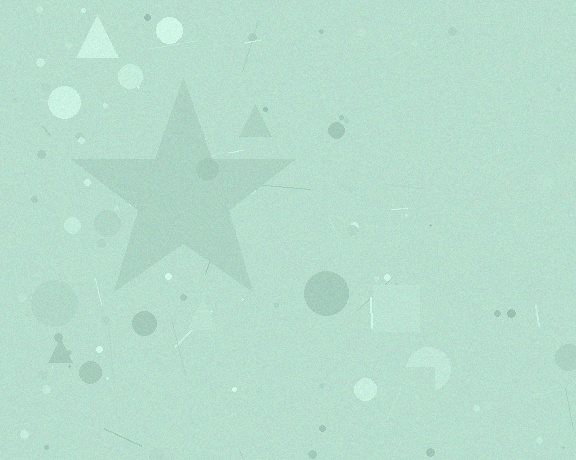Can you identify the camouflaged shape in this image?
The camouflaged shape is a star.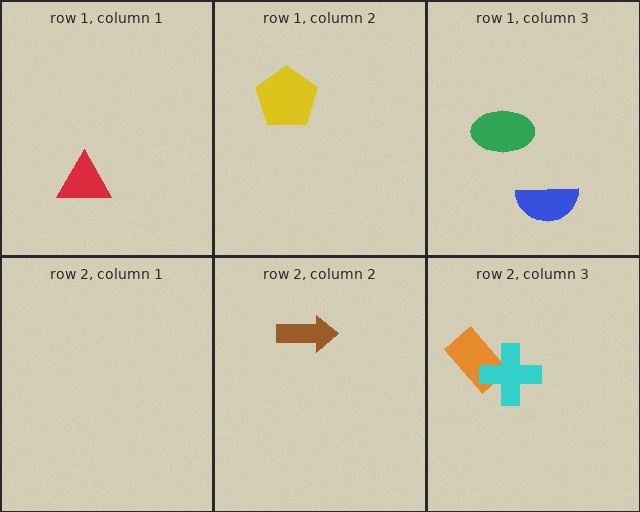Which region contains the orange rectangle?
The row 2, column 3 region.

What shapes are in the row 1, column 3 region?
The blue semicircle, the green ellipse.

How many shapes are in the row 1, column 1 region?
1.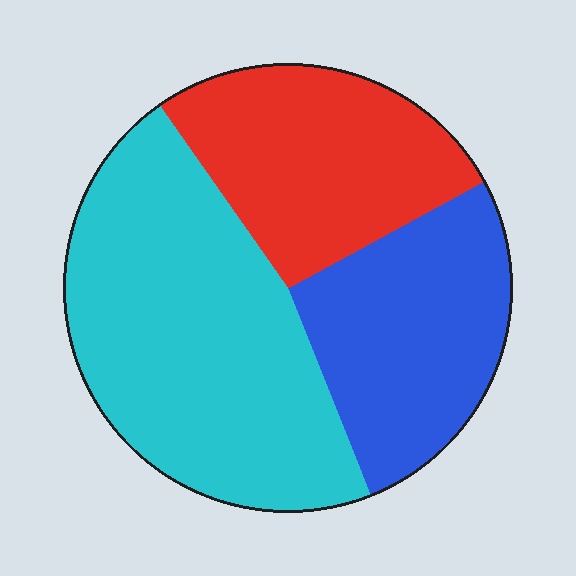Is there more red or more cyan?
Cyan.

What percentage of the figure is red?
Red covers around 25% of the figure.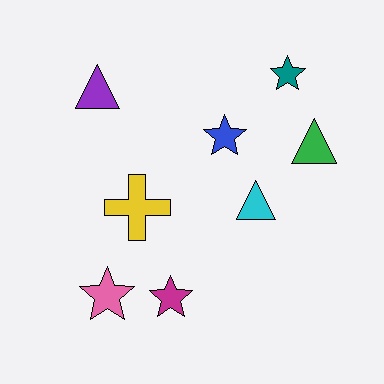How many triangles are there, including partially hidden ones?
There are 3 triangles.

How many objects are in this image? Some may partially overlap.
There are 8 objects.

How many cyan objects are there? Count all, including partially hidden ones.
There is 1 cyan object.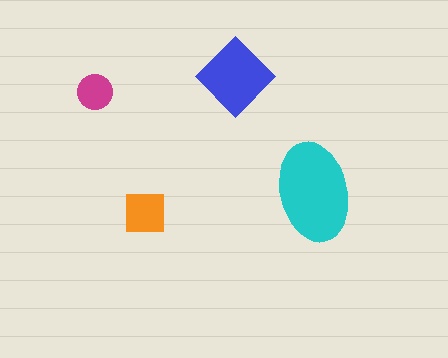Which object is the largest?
The cyan ellipse.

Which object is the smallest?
The magenta circle.